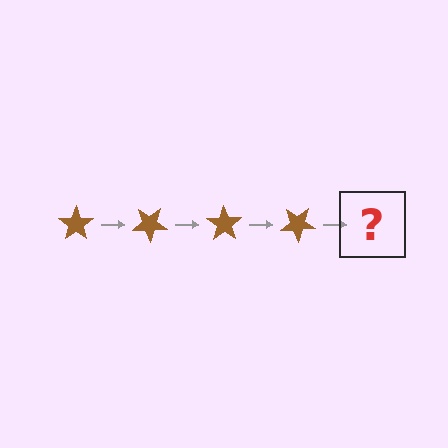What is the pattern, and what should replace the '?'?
The pattern is that the star rotates 35 degrees each step. The '?' should be a brown star rotated 140 degrees.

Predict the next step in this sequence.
The next step is a brown star rotated 140 degrees.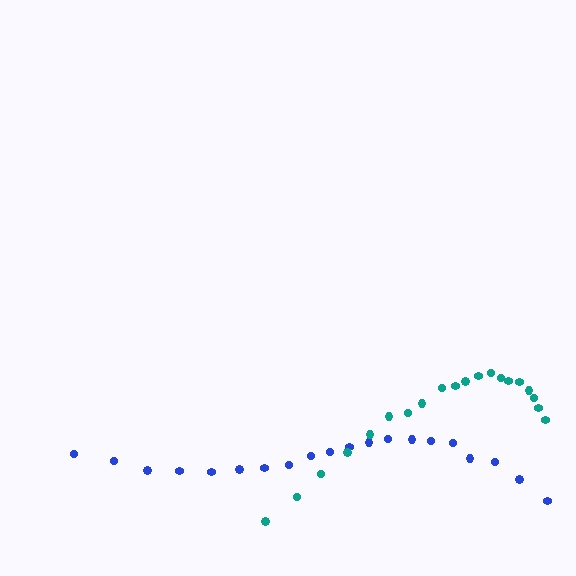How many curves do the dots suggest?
There are 2 distinct paths.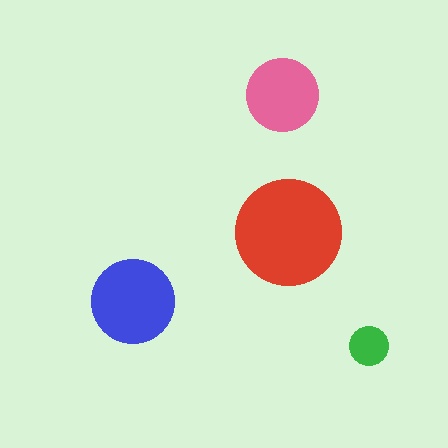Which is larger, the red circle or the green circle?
The red one.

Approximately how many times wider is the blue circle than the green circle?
About 2 times wider.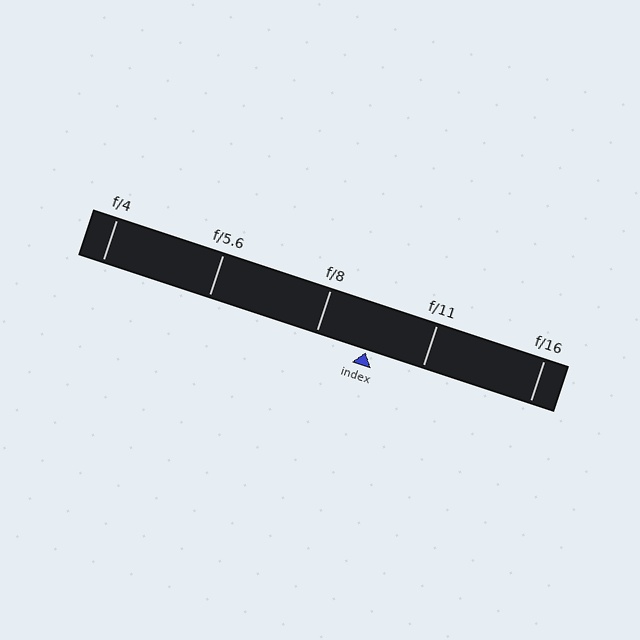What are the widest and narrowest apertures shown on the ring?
The widest aperture shown is f/4 and the narrowest is f/16.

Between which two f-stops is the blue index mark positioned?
The index mark is between f/8 and f/11.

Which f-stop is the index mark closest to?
The index mark is closest to f/8.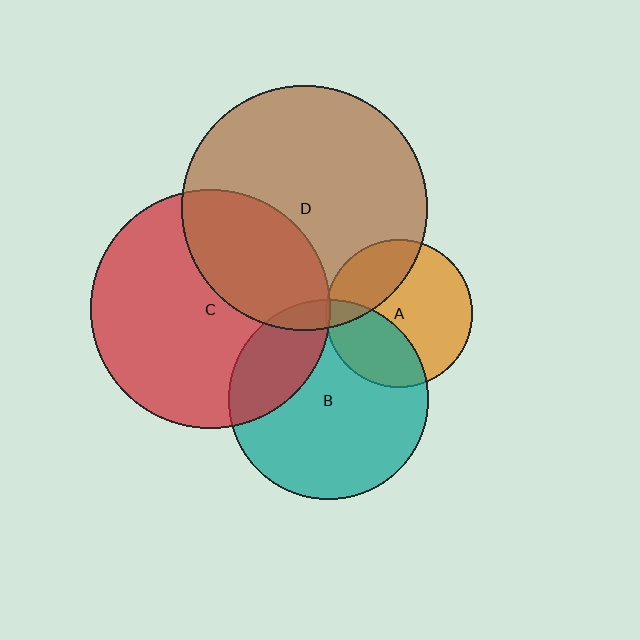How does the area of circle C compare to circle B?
Approximately 1.4 times.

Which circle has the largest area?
Circle D (brown).